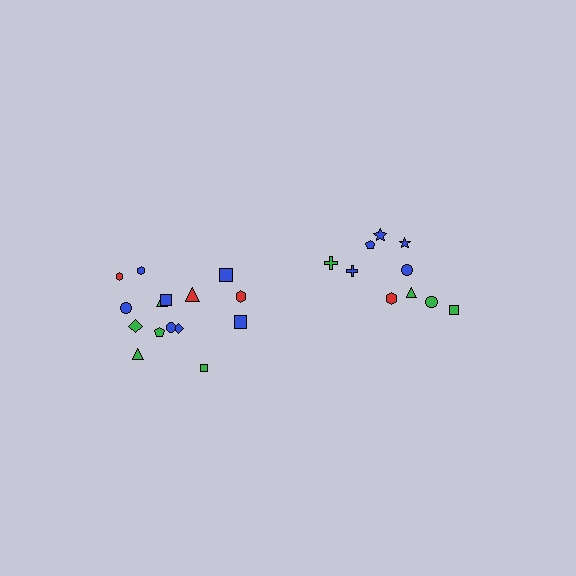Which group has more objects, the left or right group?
The left group.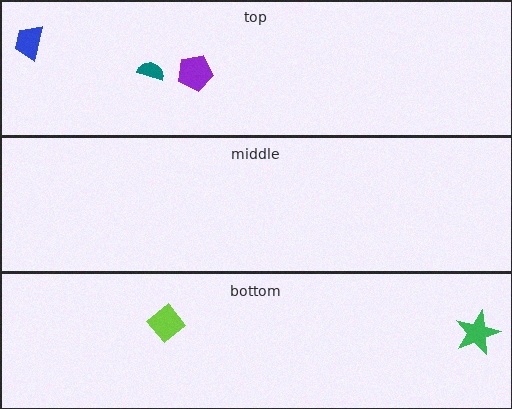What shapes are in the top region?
The purple pentagon, the blue trapezoid, the teal semicircle.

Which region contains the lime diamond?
The bottom region.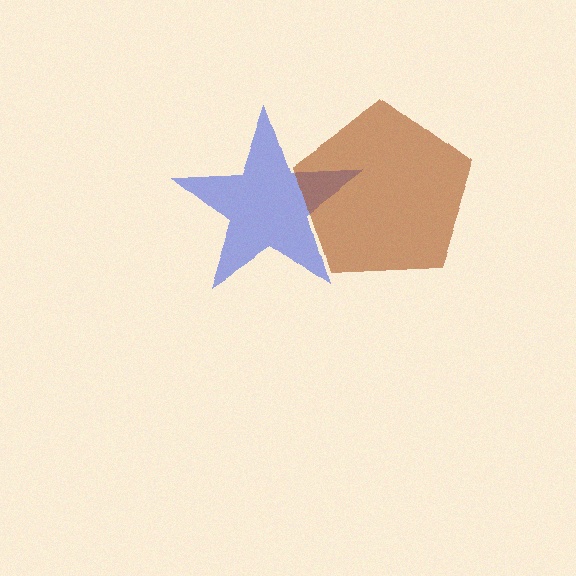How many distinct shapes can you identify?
There are 2 distinct shapes: a blue star, a brown pentagon.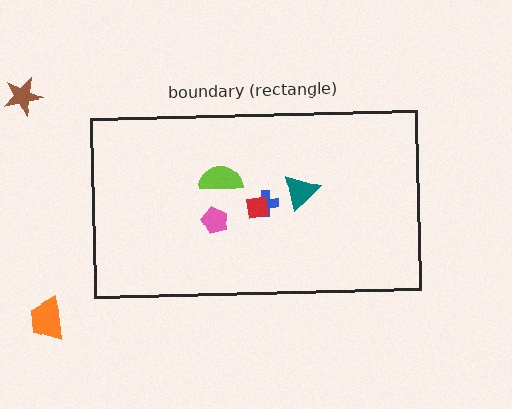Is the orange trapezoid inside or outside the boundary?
Outside.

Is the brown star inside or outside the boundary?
Outside.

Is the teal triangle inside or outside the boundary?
Inside.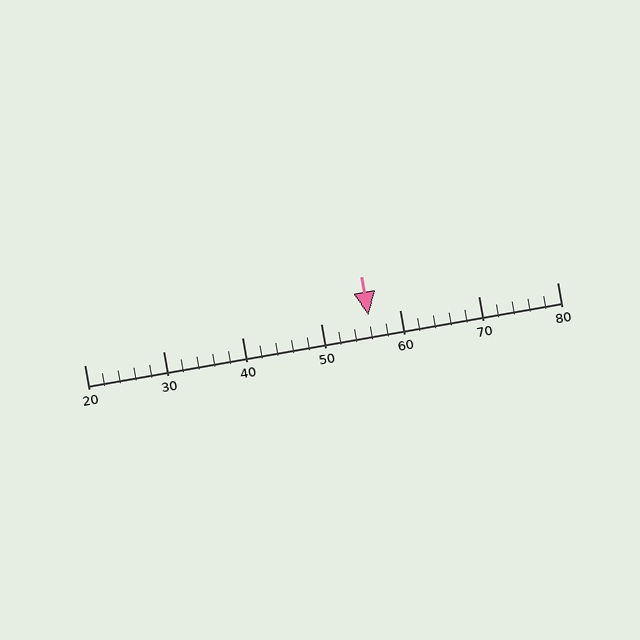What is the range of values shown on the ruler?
The ruler shows values from 20 to 80.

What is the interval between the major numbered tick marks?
The major tick marks are spaced 10 units apart.